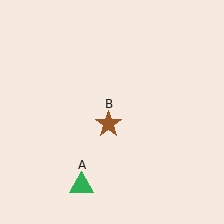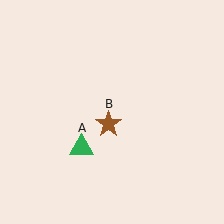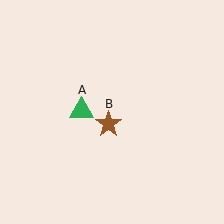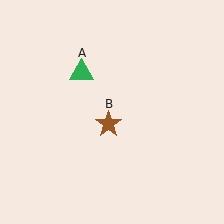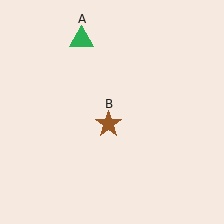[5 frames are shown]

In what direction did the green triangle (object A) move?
The green triangle (object A) moved up.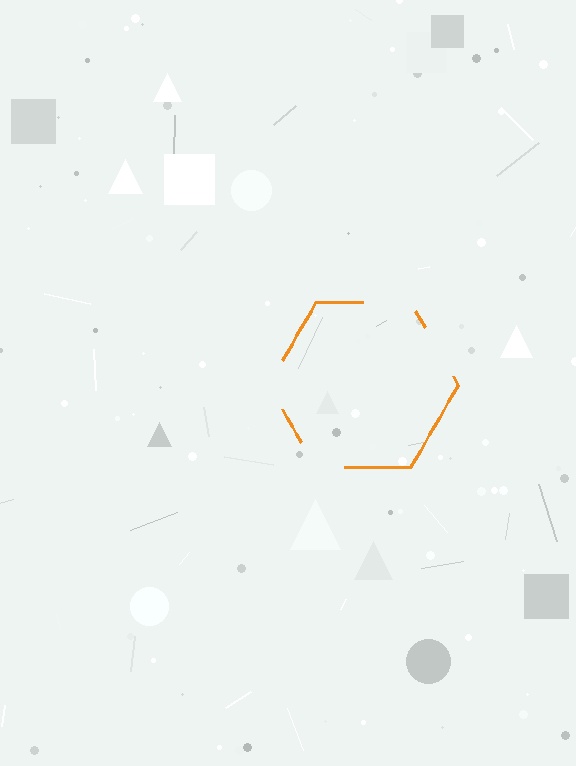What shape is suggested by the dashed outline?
The dashed outline suggests a hexagon.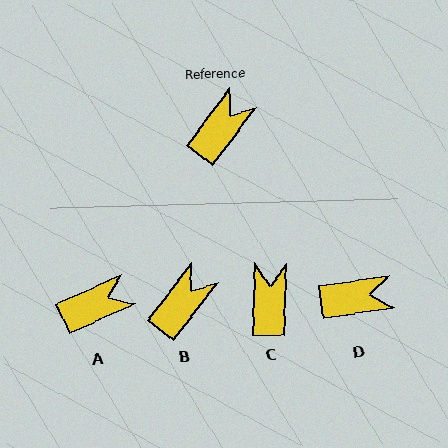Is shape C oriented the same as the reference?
No, it is off by about 35 degrees.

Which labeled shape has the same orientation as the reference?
B.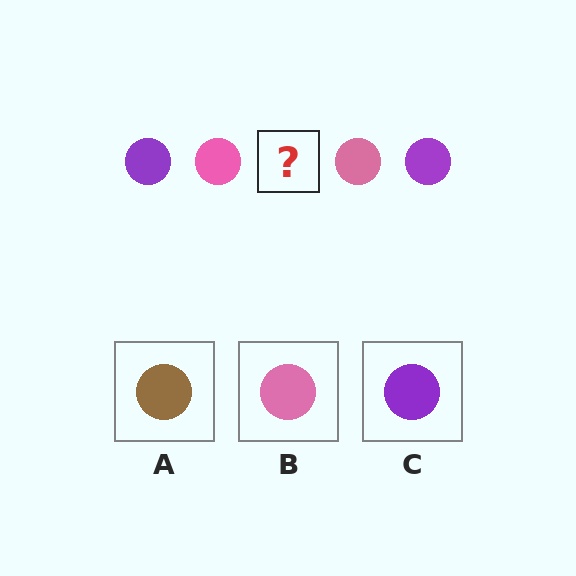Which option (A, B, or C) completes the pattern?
C.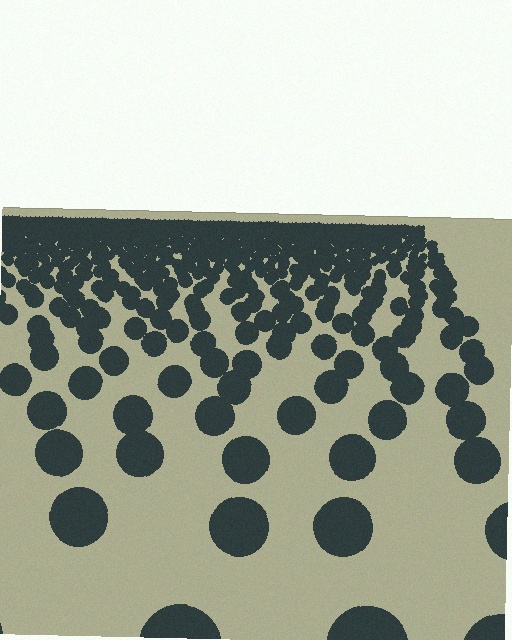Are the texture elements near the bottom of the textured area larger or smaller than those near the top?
Larger. Near the bottom, elements are closer to the viewer and appear at a bigger on-screen size.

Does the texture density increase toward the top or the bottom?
Density increases toward the top.